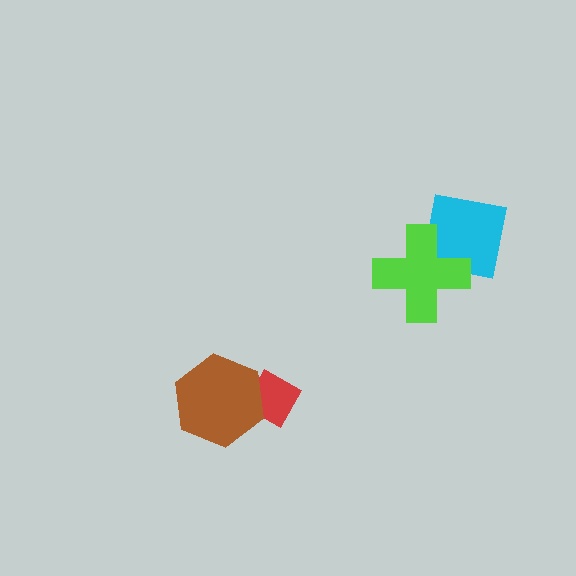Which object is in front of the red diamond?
The brown hexagon is in front of the red diamond.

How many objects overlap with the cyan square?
1 object overlaps with the cyan square.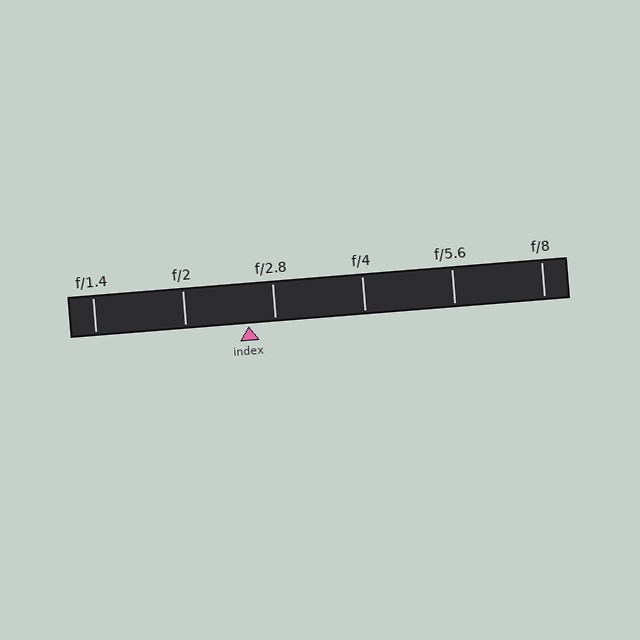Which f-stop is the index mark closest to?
The index mark is closest to f/2.8.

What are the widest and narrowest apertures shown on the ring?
The widest aperture shown is f/1.4 and the narrowest is f/8.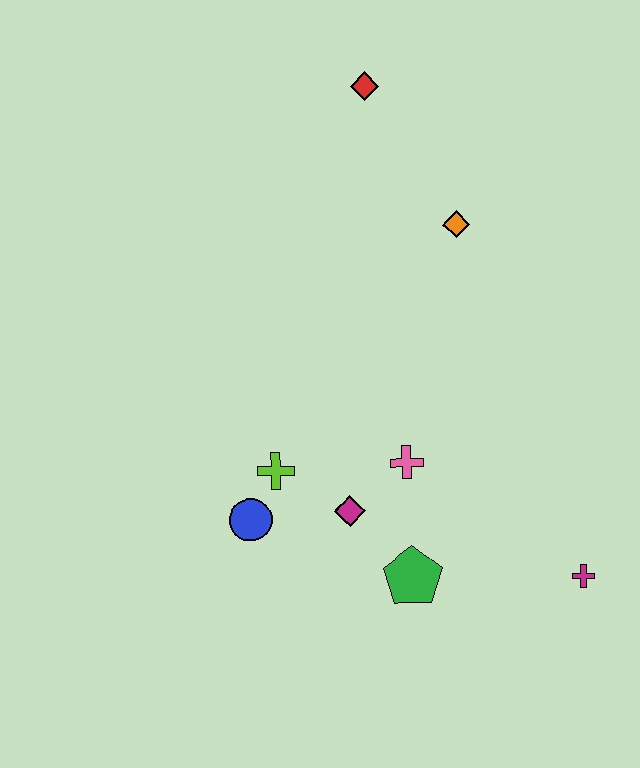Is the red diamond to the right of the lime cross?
Yes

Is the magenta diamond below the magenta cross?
No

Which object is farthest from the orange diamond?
The magenta cross is farthest from the orange diamond.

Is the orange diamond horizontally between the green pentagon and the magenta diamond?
No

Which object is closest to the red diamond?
The orange diamond is closest to the red diamond.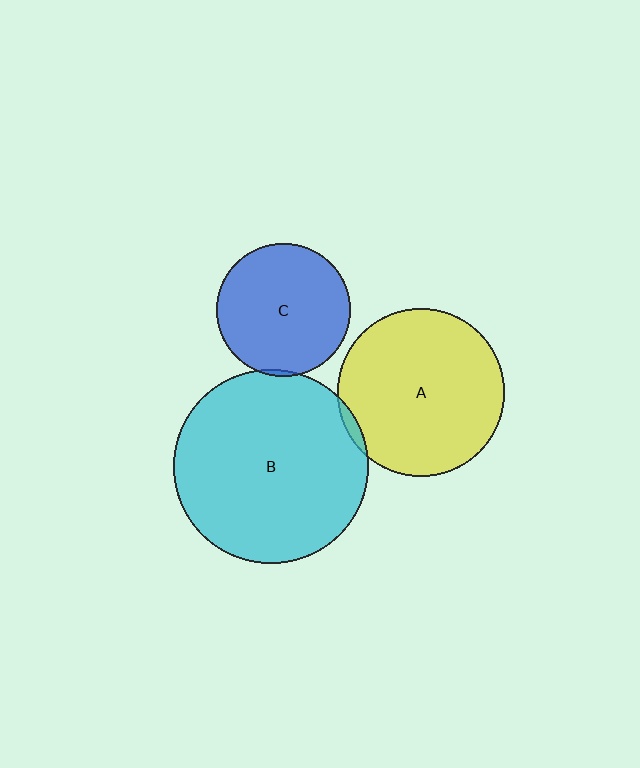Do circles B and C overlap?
Yes.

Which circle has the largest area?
Circle B (cyan).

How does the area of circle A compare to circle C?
Approximately 1.6 times.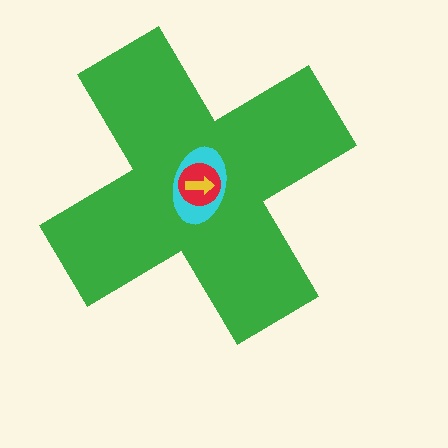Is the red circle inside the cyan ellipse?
Yes.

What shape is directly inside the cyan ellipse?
The red circle.